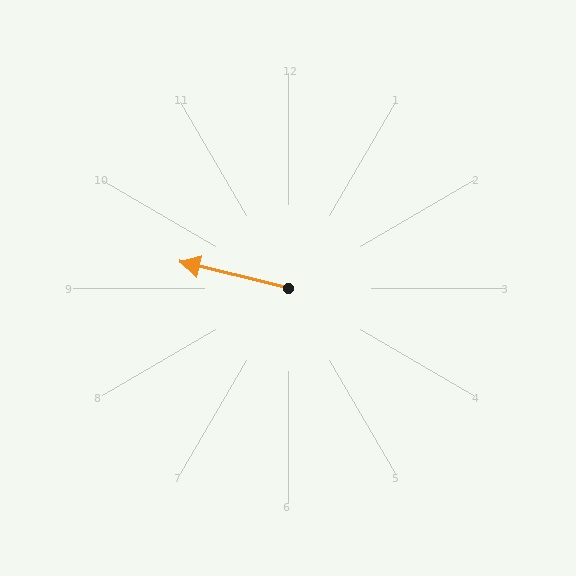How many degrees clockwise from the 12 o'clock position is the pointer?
Approximately 284 degrees.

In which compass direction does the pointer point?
West.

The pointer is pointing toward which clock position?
Roughly 9 o'clock.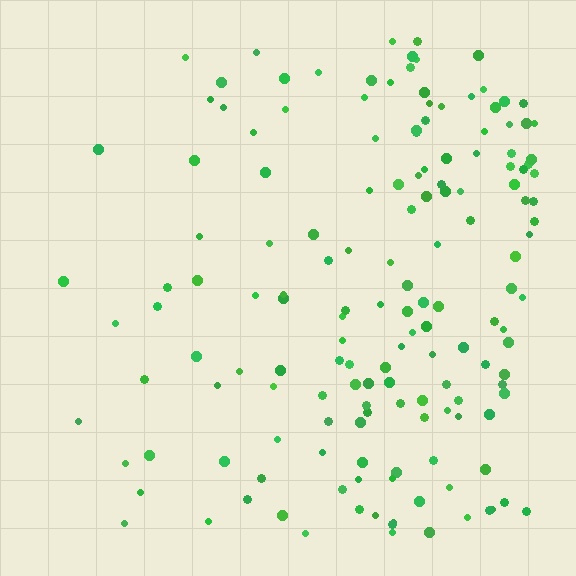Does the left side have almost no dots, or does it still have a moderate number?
Still a moderate number, just noticeably fewer than the right.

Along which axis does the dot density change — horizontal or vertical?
Horizontal.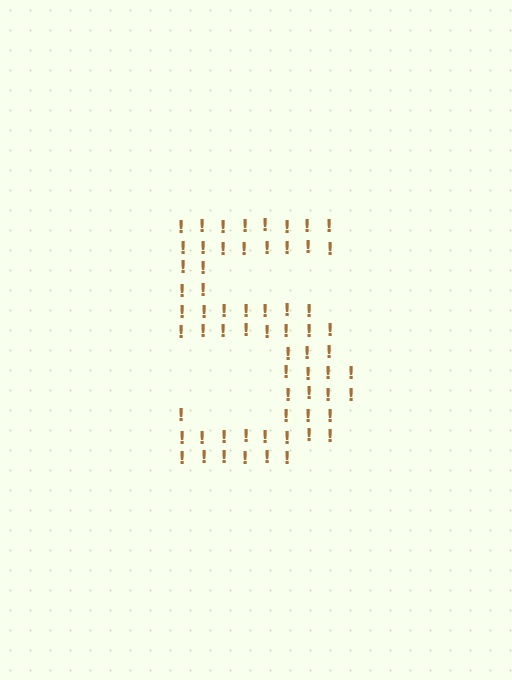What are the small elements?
The small elements are exclamation marks.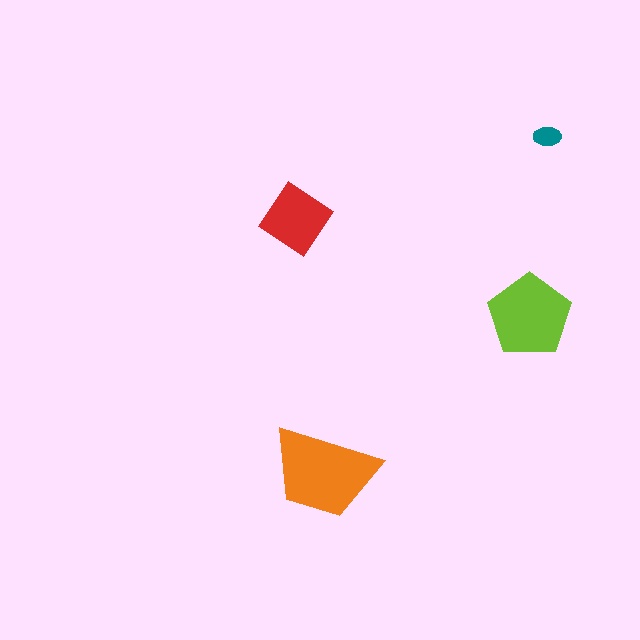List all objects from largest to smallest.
The orange trapezoid, the lime pentagon, the red diamond, the teal ellipse.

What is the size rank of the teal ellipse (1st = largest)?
4th.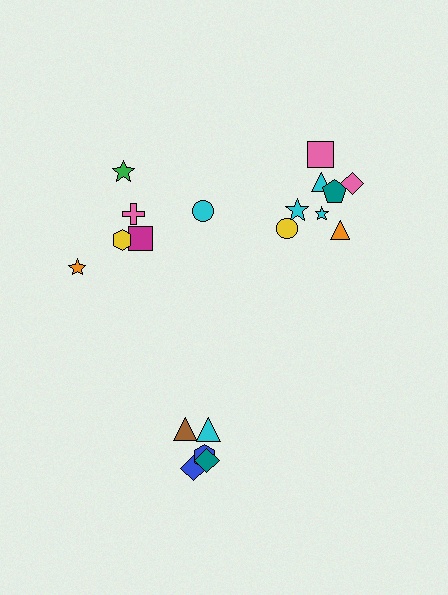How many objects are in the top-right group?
There are 8 objects.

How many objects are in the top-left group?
There are 6 objects.